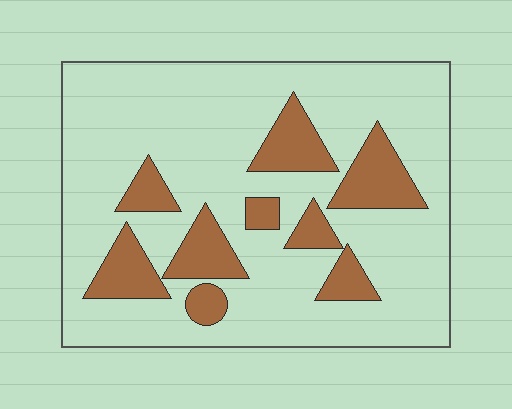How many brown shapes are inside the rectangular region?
9.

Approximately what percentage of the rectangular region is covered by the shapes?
Approximately 20%.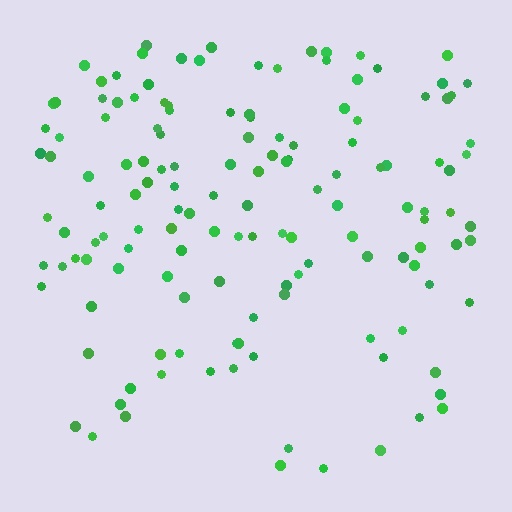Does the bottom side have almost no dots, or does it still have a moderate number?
Still a moderate number, just noticeably fewer than the top.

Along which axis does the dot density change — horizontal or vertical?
Vertical.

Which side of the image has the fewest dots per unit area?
The bottom.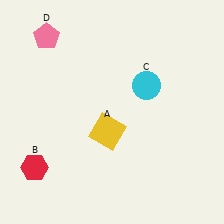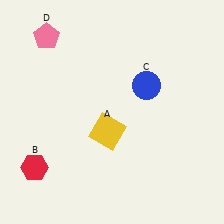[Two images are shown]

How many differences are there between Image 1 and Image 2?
There is 1 difference between the two images.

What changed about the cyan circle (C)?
In Image 1, C is cyan. In Image 2, it changed to blue.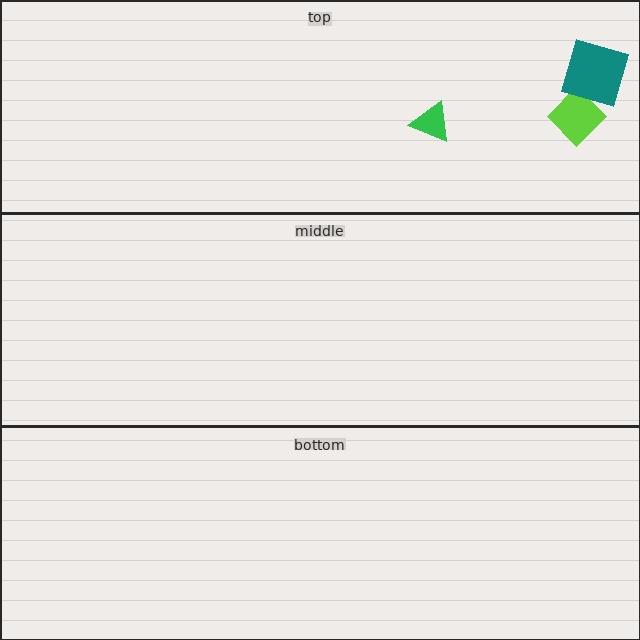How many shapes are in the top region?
3.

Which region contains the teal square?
The top region.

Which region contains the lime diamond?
The top region.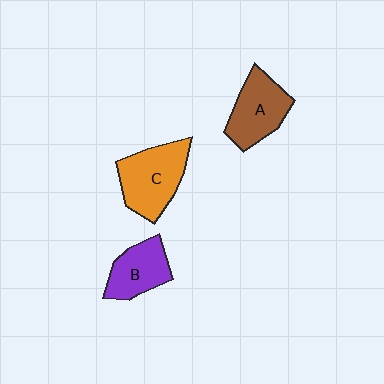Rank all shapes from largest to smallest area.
From largest to smallest: C (orange), A (brown), B (purple).